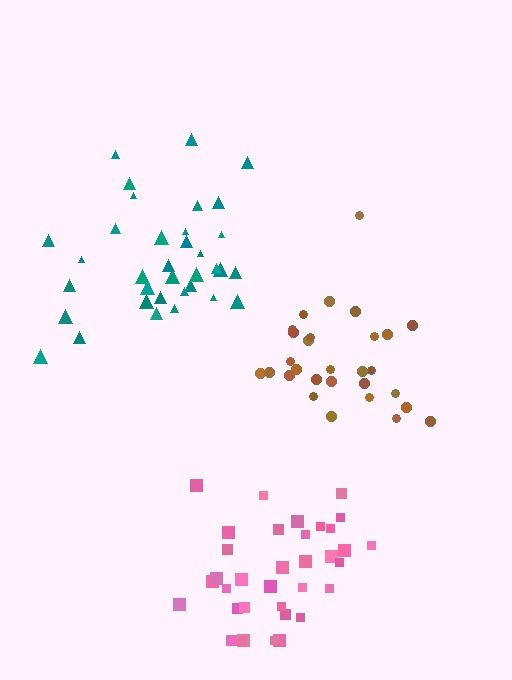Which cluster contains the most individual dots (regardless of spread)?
Pink (35).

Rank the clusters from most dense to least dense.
brown, pink, teal.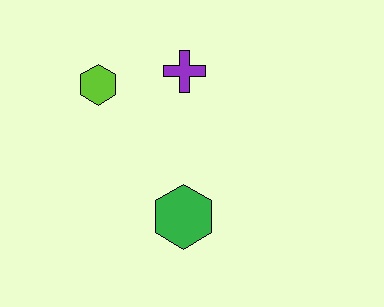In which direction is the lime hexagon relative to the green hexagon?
The lime hexagon is above the green hexagon.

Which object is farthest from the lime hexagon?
The green hexagon is farthest from the lime hexagon.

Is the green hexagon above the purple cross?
No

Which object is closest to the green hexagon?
The purple cross is closest to the green hexagon.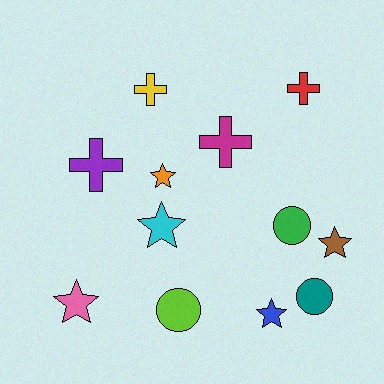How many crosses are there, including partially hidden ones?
There are 4 crosses.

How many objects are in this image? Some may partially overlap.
There are 12 objects.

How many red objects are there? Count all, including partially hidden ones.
There is 1 red object.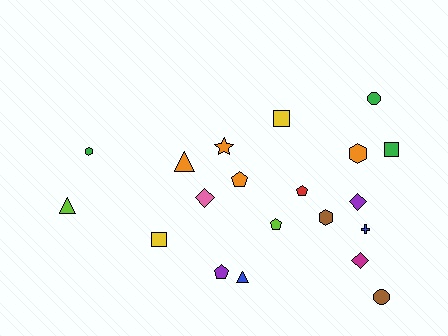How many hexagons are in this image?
There are 3 hexagons.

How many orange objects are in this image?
There are 4 orange objects.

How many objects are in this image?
There are 20 objects.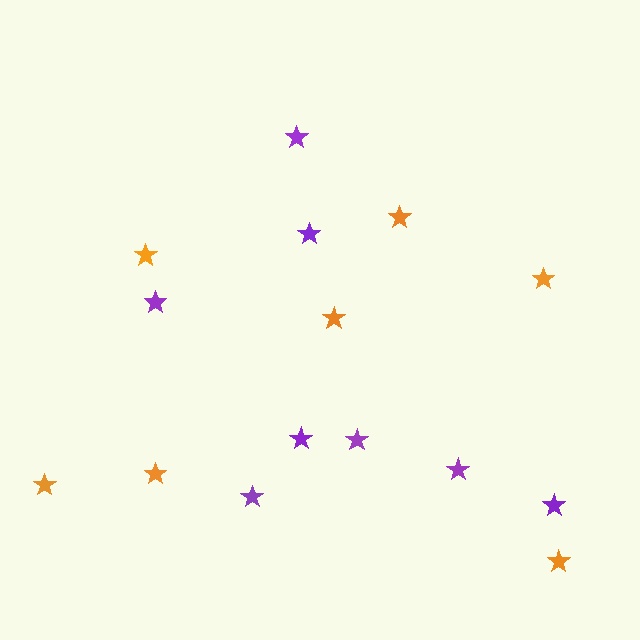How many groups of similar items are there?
There are 2 groups: one group of orange stars (7) and one group of purple stars (8).